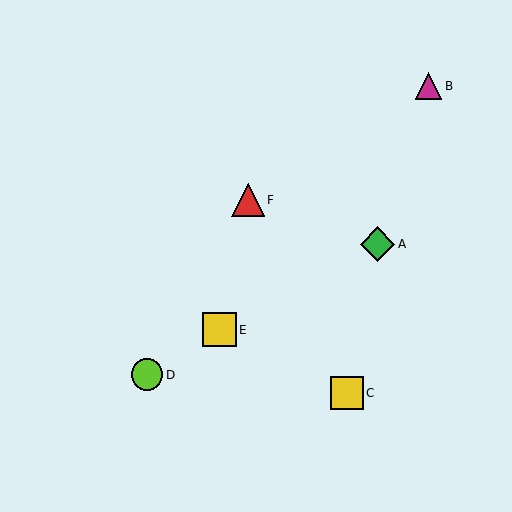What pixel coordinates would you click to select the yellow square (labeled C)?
Click at (347, 393) to select the yellow square C.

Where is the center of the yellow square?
The center of the yellow square is at (347, 393).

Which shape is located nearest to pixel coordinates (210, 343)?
The yellow square (labeled E) at (220, 330) is nearest to that location.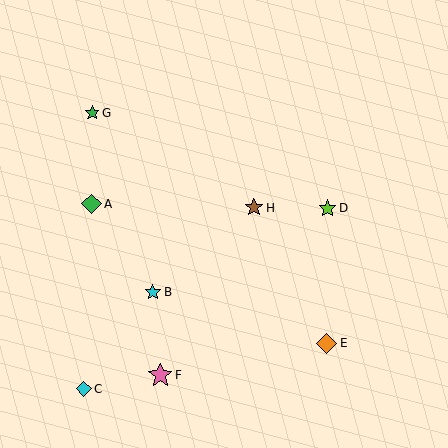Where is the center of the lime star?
The center of the lime star is at (328, 208).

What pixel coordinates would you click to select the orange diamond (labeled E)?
Click at (327, 343) to select the orange diamond E.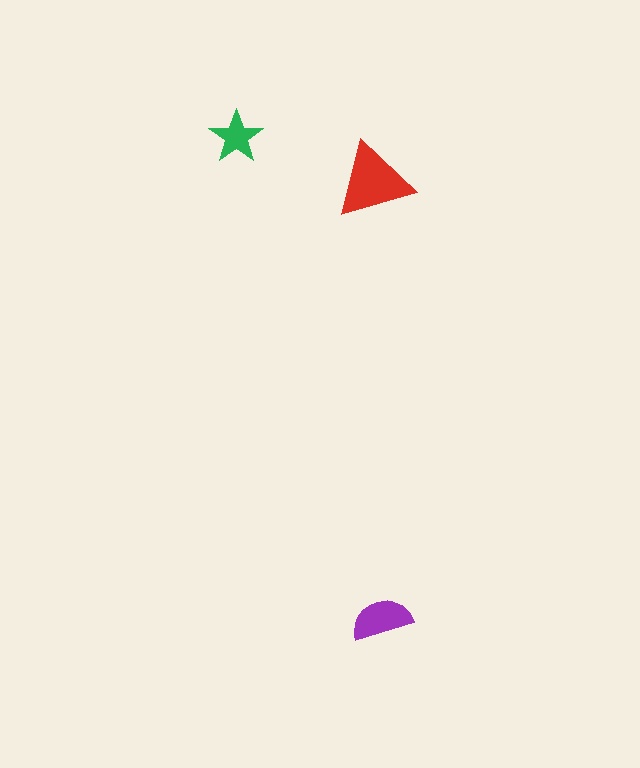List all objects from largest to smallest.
The red triangle, the purple semicircle, the green star.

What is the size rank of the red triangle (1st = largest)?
1st.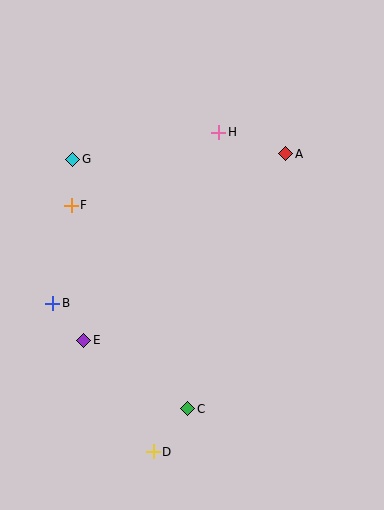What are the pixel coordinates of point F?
Point F is at (71, 205).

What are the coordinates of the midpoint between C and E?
The midpoint between C and E is at (136, 374).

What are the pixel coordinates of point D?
Point D is at (153, 452).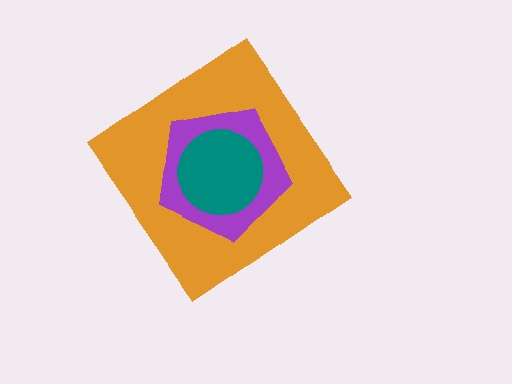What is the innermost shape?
The teal circle.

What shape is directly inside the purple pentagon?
The teal circle.